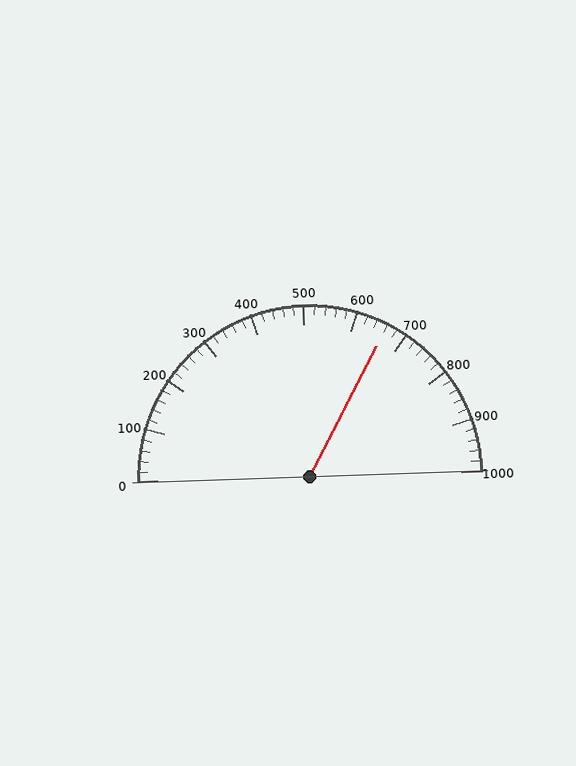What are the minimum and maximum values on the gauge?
The gauge ranges from 0 to 1000.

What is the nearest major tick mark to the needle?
The nearest major tick mark is 700.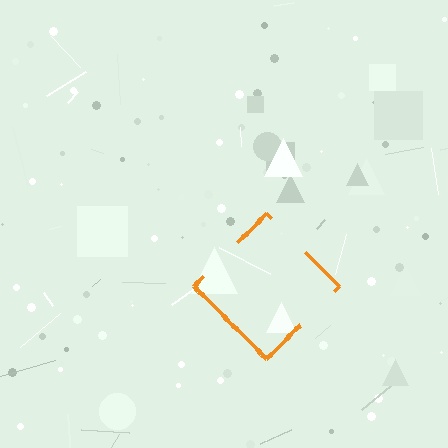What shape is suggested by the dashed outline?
The dashed outline suggests a diamond.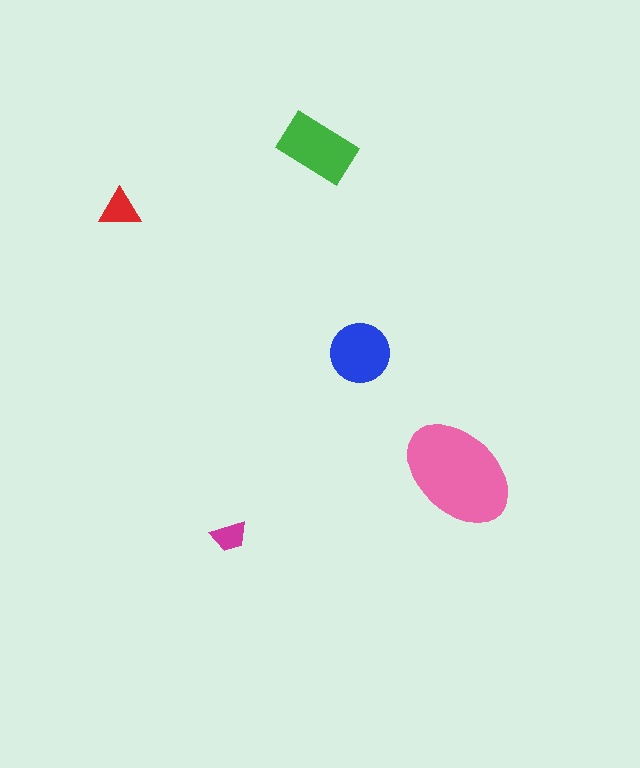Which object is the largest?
The pink ellipse.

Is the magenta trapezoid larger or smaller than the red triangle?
Smaller.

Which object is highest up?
The green rectangle is topmost.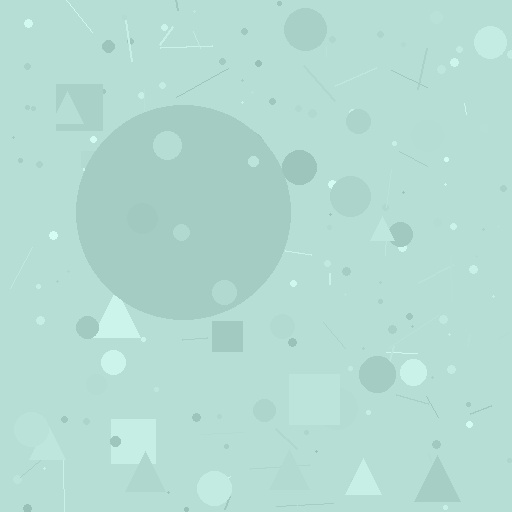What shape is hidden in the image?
A circle is hidden in the image.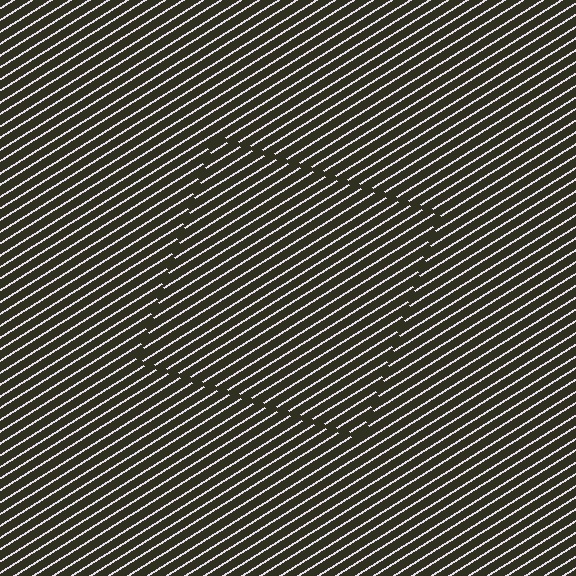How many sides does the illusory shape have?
4 sides — the line-ends trace a square.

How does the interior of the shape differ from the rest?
The interior of the shape contains the same grating, shifted by half a period — the contour is defined by the phase discontinuity where line-ends from the inner and outer gratings abut.